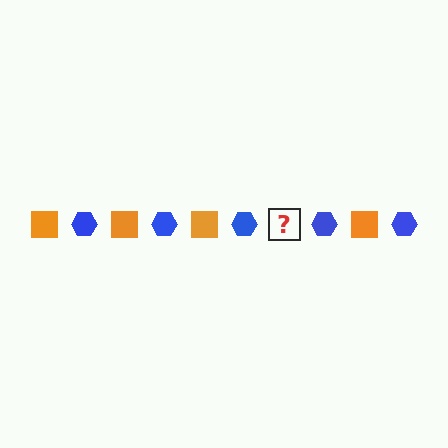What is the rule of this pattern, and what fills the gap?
The rule is that the pattern alternates between orange square and blue hexagon. The gap should be filled with an orange square.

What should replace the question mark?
The question mark should be replaced with an orange square.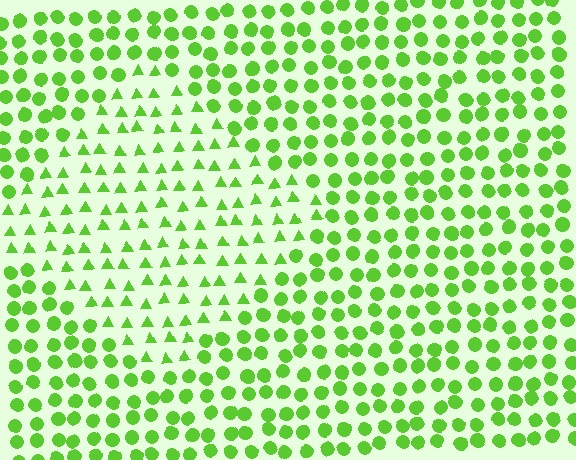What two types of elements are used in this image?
The image uses triangles inside the diamond region and circles outside it.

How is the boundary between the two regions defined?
The boundary is defined by a change in element shape: triangles inside vs. circles outside. All elements share the same color and spacing.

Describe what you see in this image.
The image is filled with small lime elements arranged in a uniform grid. A diamond-shaped region contains triangles, while the surrounding area contains circles. The boundary is defined purely by the change in element shape.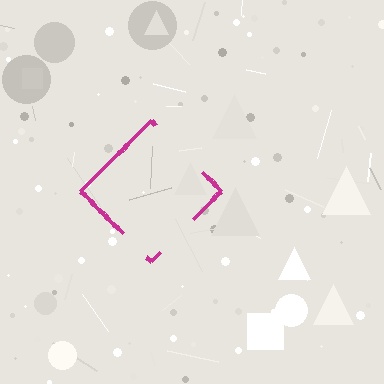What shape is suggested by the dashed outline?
The dashed outline suggests a diamond.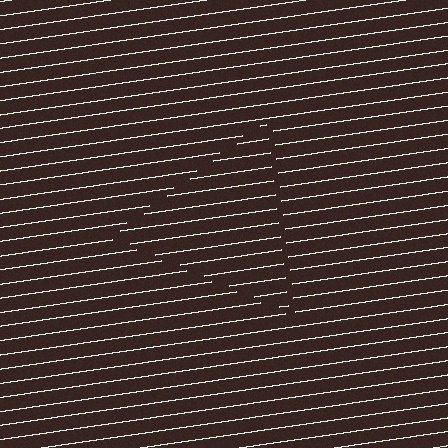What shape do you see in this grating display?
An illusory triangle. The interior of the shape contains the same grating, shifted by half a period — the contour is defined by the phase discontinuity where line-ends from the inner and outer gratings abut.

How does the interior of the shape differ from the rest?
The interior of the shape contains the same grating, shifted by half a period — the contour is defined by the phase discontinuity where line-ends from the inner and outer gratings abut.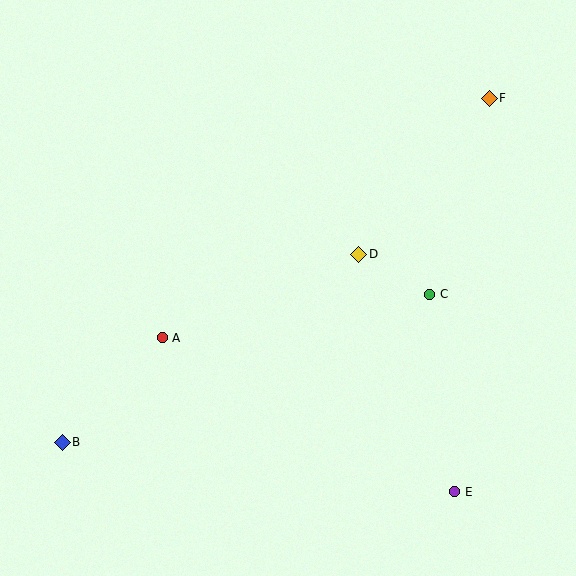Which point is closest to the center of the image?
Point D at (359, 254) is closest to the center.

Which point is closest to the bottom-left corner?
Point B is closest to the bottom-left corner.